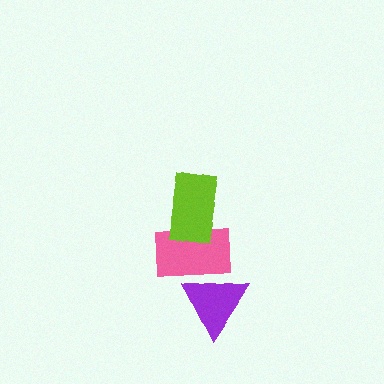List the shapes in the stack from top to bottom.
From top to bottom: the lime rectangle, the pink rectangle, the purple triangle.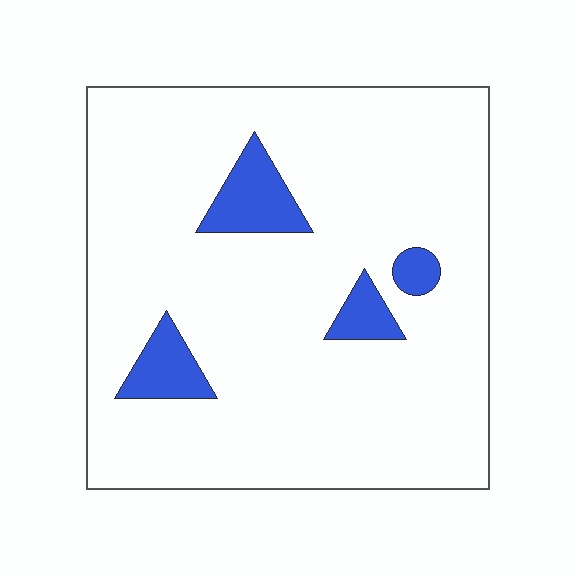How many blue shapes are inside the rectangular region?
4.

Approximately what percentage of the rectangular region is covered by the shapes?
Approximately 10%.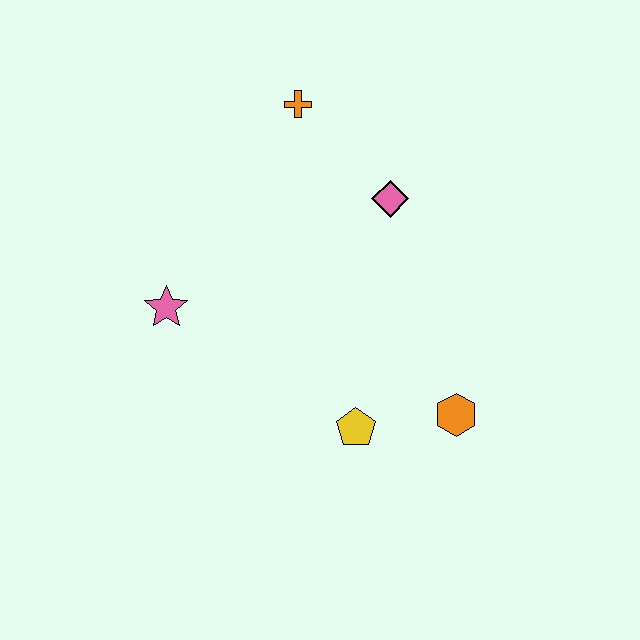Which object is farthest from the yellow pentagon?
The orange cross is farthest from the yellow pentagon.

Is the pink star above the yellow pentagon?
Yes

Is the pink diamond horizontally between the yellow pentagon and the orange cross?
No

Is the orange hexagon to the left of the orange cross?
No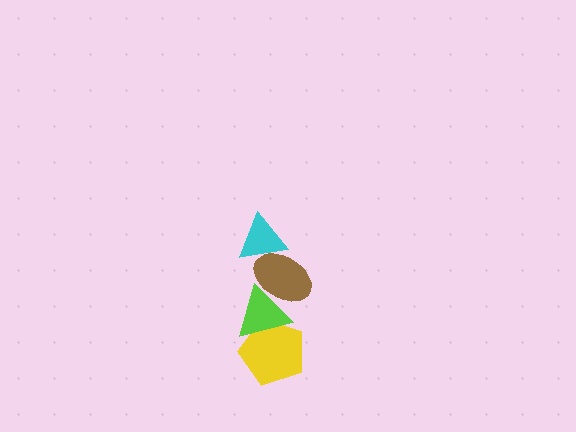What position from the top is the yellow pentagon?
The yellow pentagon is 4th from the top.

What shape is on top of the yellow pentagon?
The lime triangle is on top of the yellow pentagon.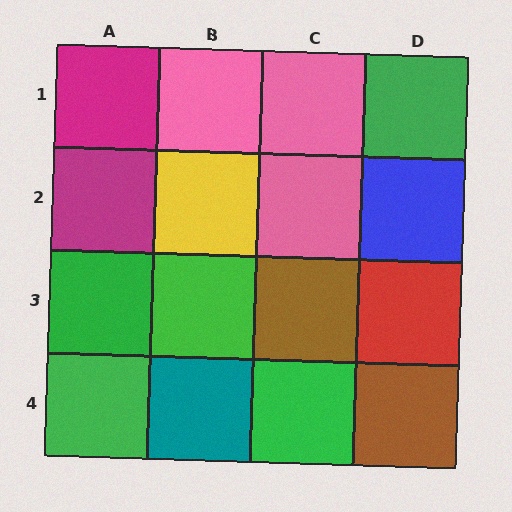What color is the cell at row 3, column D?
Red.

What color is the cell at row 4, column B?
Teal.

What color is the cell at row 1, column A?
Magenta.